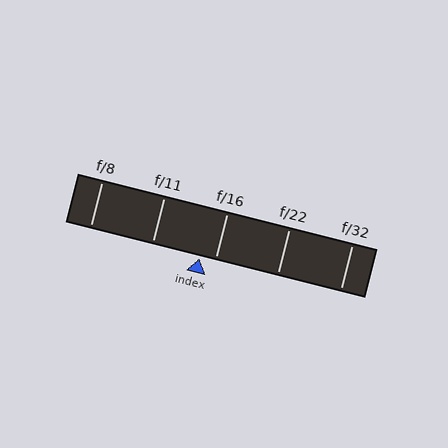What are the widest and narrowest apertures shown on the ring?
The widest aperture shown is f/8 and the narrowest is f/32.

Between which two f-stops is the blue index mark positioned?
The index mark is between f/11 and f/16.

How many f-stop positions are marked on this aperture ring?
There are 5 f-stop positions marked.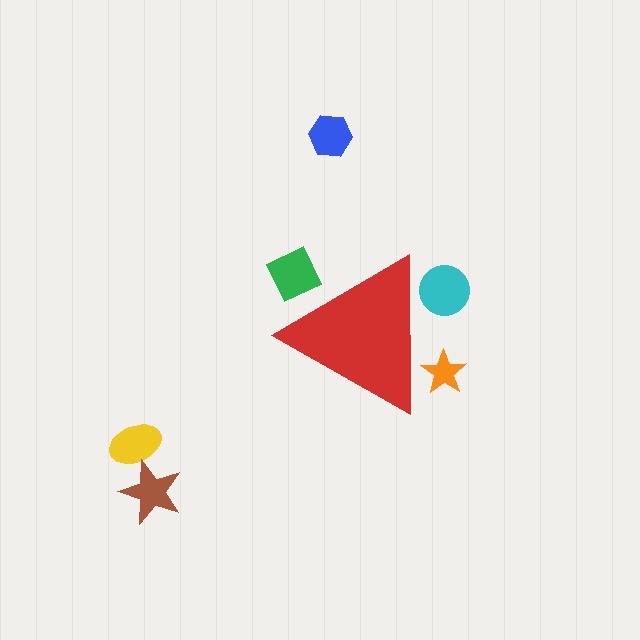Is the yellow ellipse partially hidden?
No, the yellow ellipse is fully visible.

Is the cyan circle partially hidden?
Yes, the cyan circle is partially hidden behind the red triangle.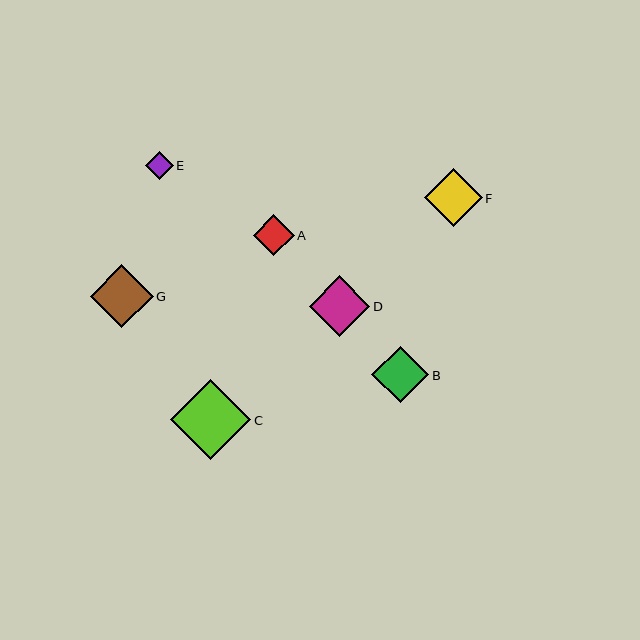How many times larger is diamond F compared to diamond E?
Diamond F is approximately 2.1 times the size of diamond E.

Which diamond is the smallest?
Diamond E is the smallest with a size of approximately 28 pixels.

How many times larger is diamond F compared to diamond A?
Diamond F is approximately 1.4 times the size of diamond A.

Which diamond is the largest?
Diamond C is the largest with a size of approximately 80 pixels.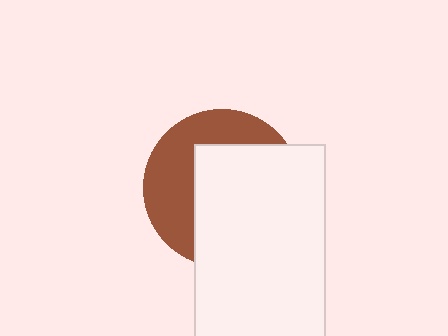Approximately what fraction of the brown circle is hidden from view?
Roughly 60% of the brown circle is hidden behind the white rectangle.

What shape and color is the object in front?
The object in front is a white rectangle.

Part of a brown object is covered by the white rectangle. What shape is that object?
It is a circle.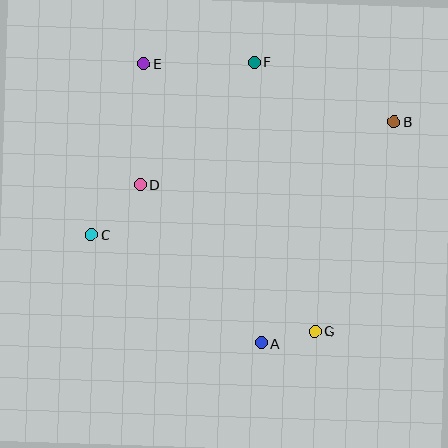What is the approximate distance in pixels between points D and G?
The distance between D and G is approximately 228 pixels.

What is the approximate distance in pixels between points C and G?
The distance between C and G is approximately 244 pixels.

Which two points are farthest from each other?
Points B and C are farthest from each other.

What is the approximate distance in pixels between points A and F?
The distance between A and F is approximately 281 pixels.